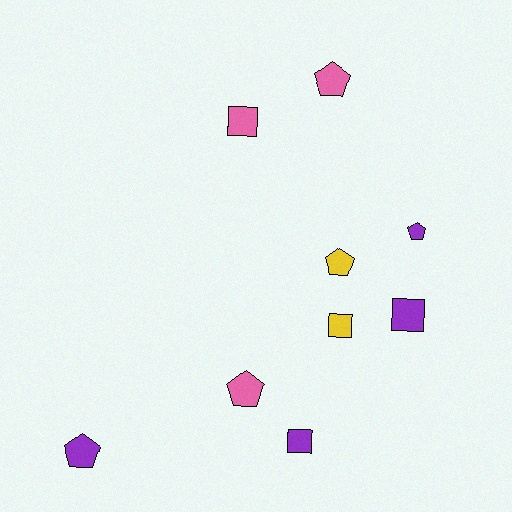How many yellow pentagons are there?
There is 1 yellow pentagon.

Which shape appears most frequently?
Pentagon, with 5 objects.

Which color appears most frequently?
Purple, with 4 objects.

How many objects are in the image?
There are 9 objects.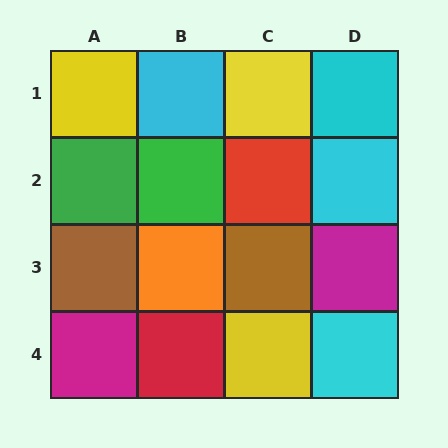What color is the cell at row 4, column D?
Cyan.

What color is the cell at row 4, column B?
Red.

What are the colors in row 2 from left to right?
Green, green, red, cyan.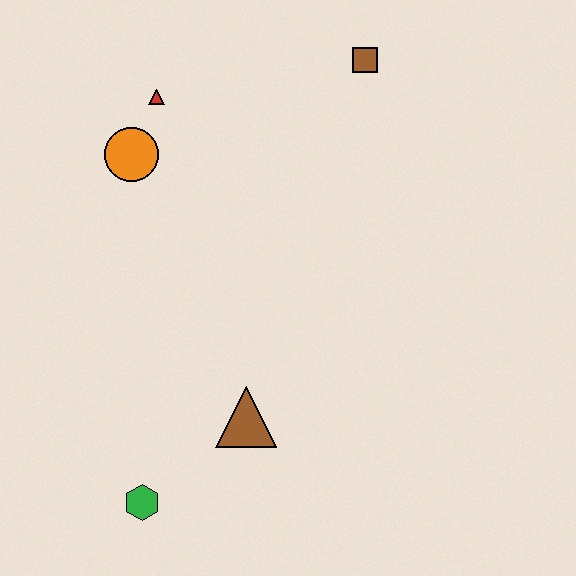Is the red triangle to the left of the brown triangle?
Yes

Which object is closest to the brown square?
The red triangle is closest to the brown square.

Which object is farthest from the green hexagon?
The brown square is farthest from the green hexagon.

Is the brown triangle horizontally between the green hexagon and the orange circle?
No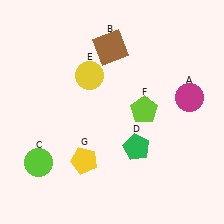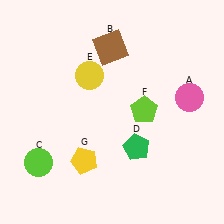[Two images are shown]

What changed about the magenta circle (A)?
In Image 1, A is magenta. In Image 2, it changed to pink.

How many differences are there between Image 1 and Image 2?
There is 1 difference between the two images.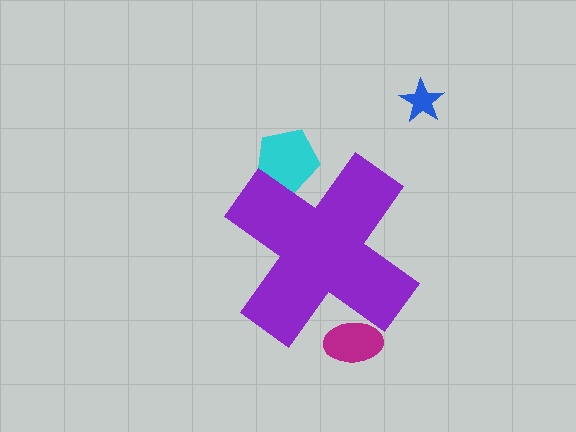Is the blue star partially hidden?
No, the blue star is fully visible.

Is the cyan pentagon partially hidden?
Yes, the cyan pentagon is partially hidden behind the purple cross.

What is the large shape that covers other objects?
A purple cross.